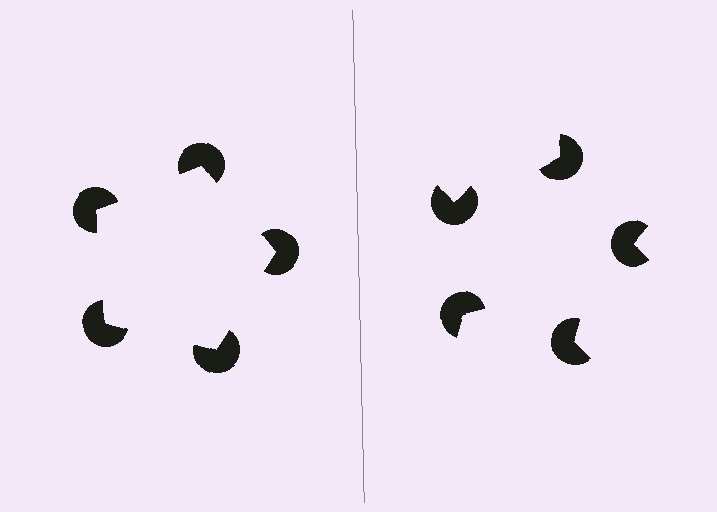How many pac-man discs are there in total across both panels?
10 — 5 on each side.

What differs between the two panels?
The pac-man discs are positioned identically on both sides; only the wedge orientations differ. On the left they align to a pentagon; on the right they are misaligned.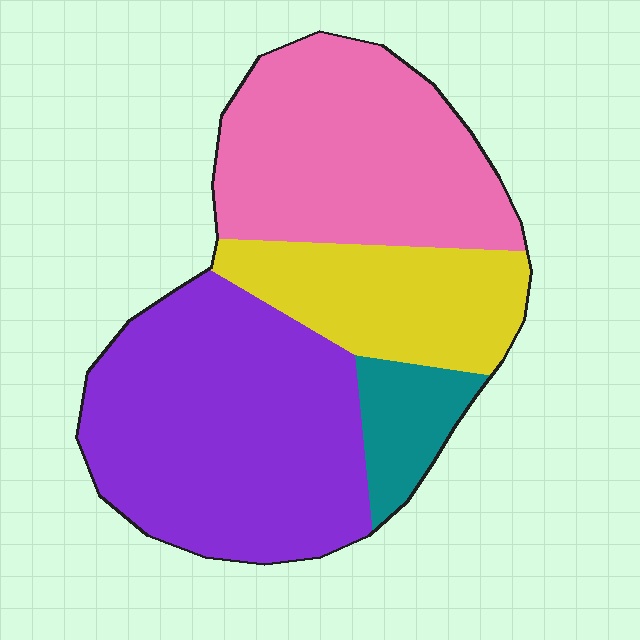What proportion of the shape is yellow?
Yellow takes up less than a quarter of the shape.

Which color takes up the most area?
Purple, at roughly 40%.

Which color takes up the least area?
Teal, at roughly 10%.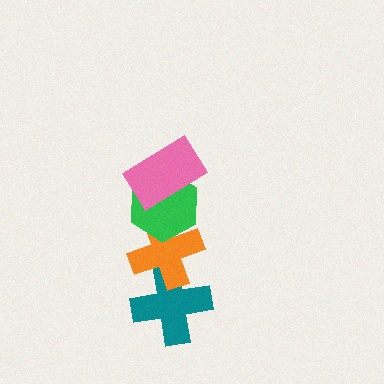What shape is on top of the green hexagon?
The pink rectangle is on top of the green hexagon.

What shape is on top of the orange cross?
The green hexagon is on top of the orange cross.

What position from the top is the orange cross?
The orange cross is 3rd from the top.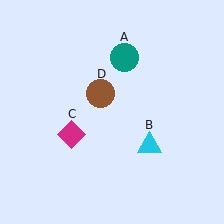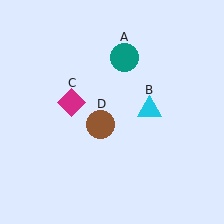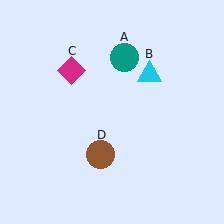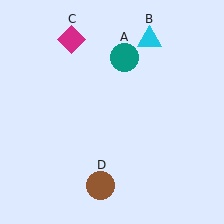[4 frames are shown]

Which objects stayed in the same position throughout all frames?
Teal circle (object A) remained stationary.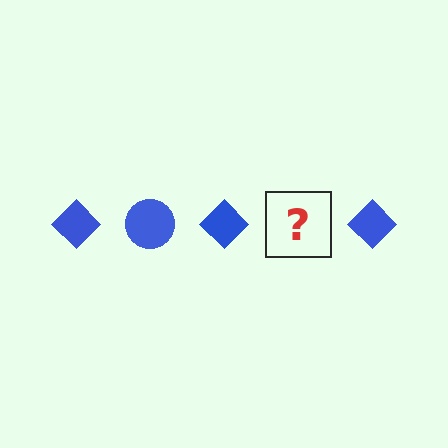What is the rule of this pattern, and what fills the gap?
The rule is that the pattern cycles through diamond, circle shapes in blue. The gap should be filled with a blue circle.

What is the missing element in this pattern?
The missing element is a blue circle.